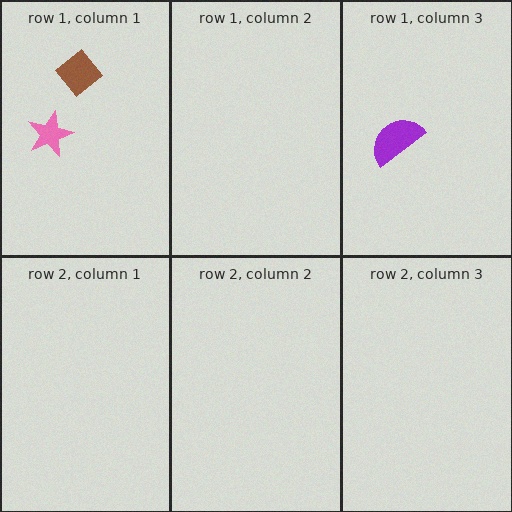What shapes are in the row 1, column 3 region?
The purple semicircle.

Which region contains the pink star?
The row 1, column 1 region.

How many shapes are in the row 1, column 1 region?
2.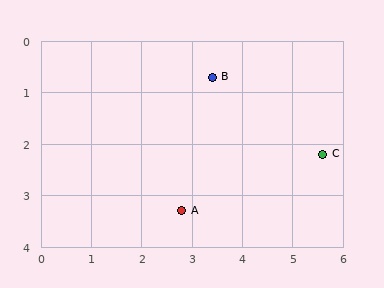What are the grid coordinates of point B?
Point B is at approximately (3.4, 0.7).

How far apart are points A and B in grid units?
Points A and B are about 2.7 grid units apart.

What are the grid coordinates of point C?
Point C is at approximately (5.6, 2.2).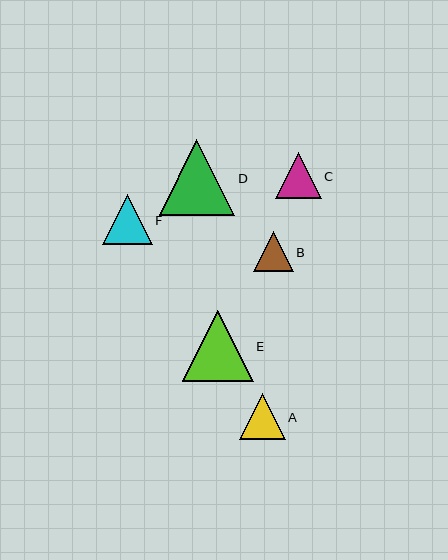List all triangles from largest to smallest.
From largest to smallest: D, E, F, C, A, B.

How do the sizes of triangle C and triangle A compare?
Triangle C and triangle A are approximately the same size.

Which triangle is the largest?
Triangle D is the largest with a size of approximately 76 pixels.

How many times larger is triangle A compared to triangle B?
Triangle A is approximately 1.1 times the size of triangle B.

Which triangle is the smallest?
Triangle B is the smallest with a size of approximately 40 pixels.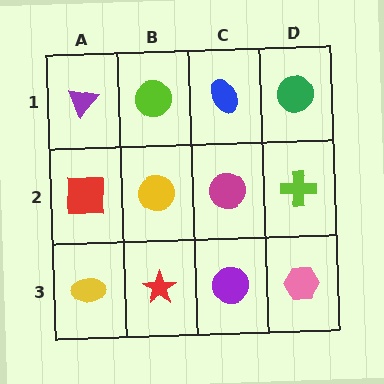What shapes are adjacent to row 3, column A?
A red square (row 2, column A), a red star (row 3, column B).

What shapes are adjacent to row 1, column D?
A lime cross (row 2, column D), a blue ellipse (row 1, column C).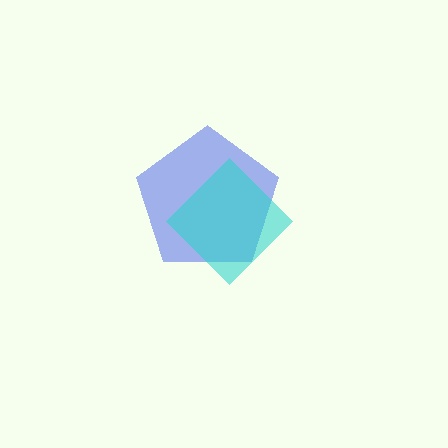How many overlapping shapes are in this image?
There are 2 overlapping shapes in the image.